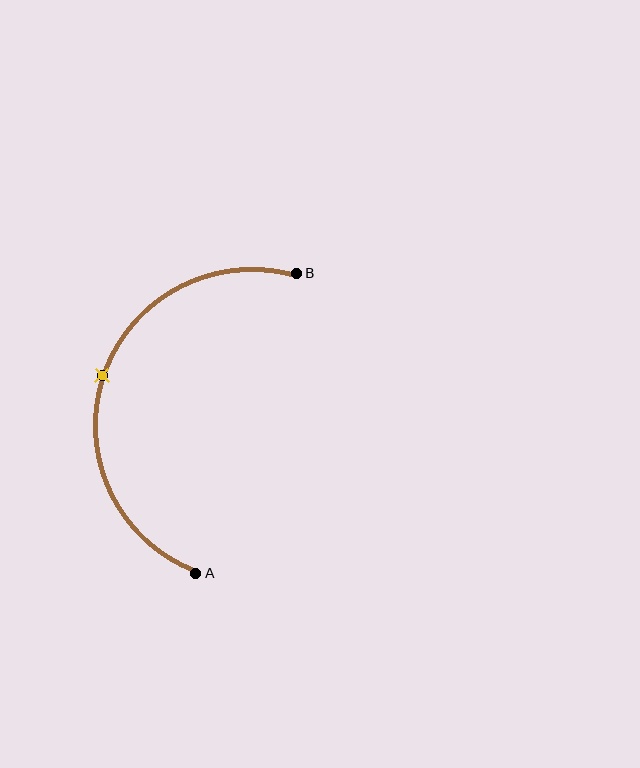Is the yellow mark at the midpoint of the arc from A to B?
Yes. The yellow mark lies on the arc at equal arc-length from both A and B — it is the arc midpoint.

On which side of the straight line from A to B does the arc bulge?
The arc bulges to the left of the straight line connecting A and B.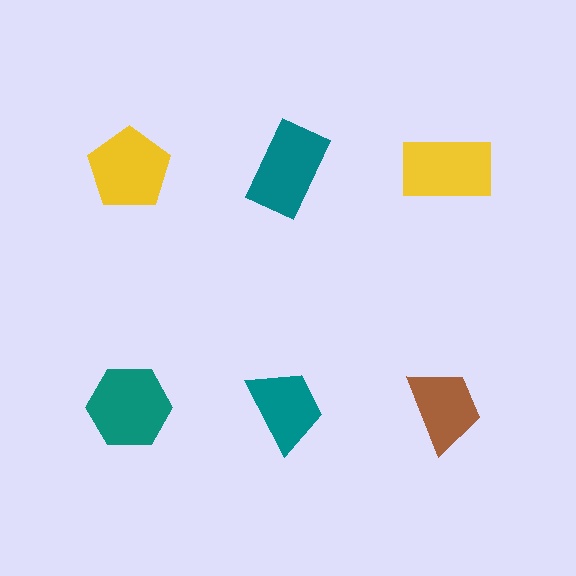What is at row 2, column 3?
A brown trapezoid.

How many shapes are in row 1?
3 shapes.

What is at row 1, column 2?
A teal rectangle.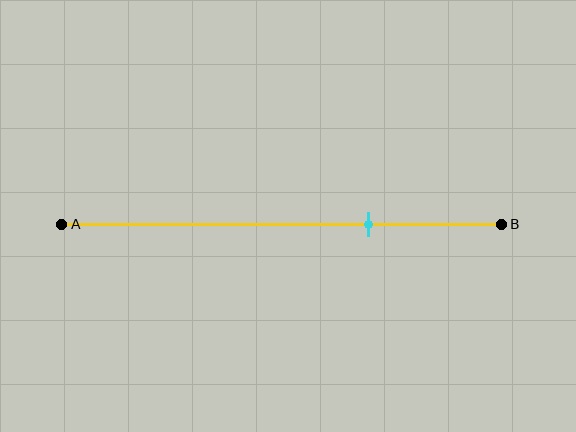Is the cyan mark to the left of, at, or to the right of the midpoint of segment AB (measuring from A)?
The cyan mark is to the right of the midpoint of segment AB.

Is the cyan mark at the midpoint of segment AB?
No, the mark is at about 70% from A, not at the 50% midpoint.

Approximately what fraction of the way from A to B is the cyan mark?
The cyan mark is approximately 70% of the way from A to B.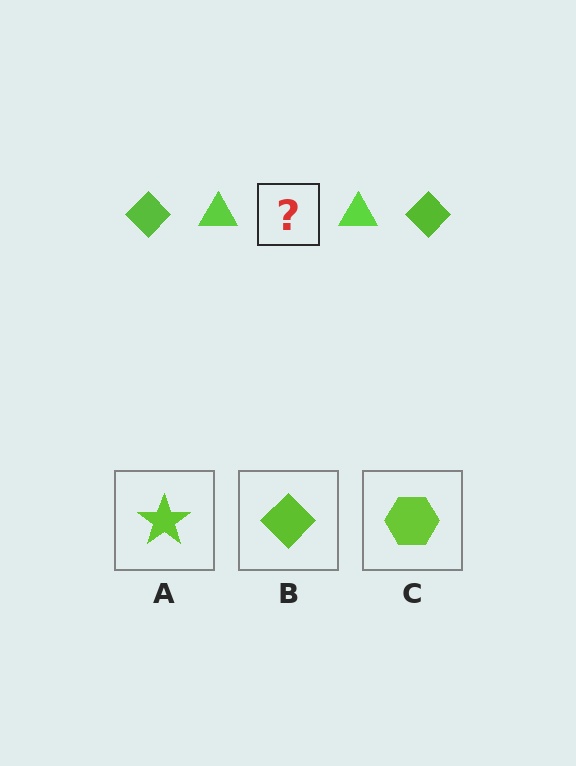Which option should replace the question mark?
Option B.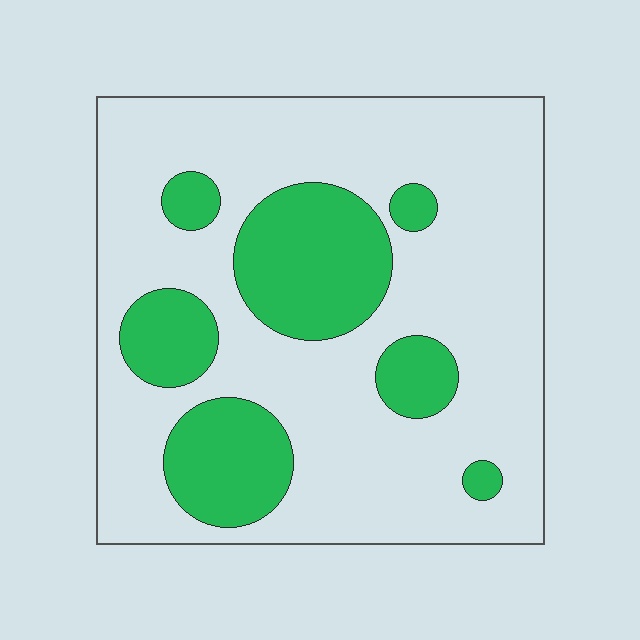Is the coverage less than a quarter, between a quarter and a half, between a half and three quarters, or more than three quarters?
Between a quarter and a half.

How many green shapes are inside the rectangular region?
7.